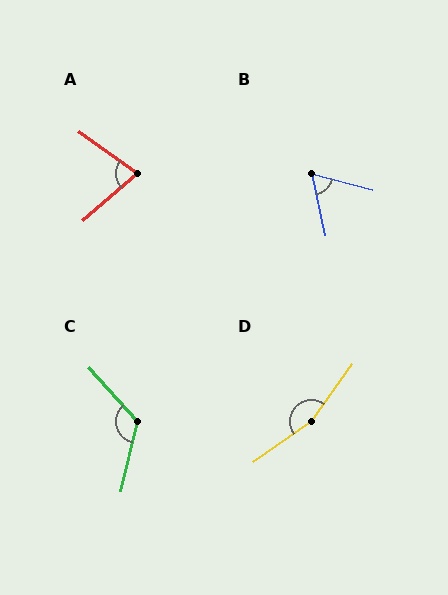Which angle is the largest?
D, at approximately 161 degrees.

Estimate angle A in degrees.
Approximately 77 degrees.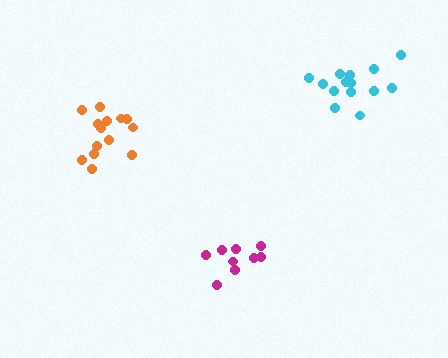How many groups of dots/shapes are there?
There are 3 groups.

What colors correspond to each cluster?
The clusters are colored: orange, cyan, magenta.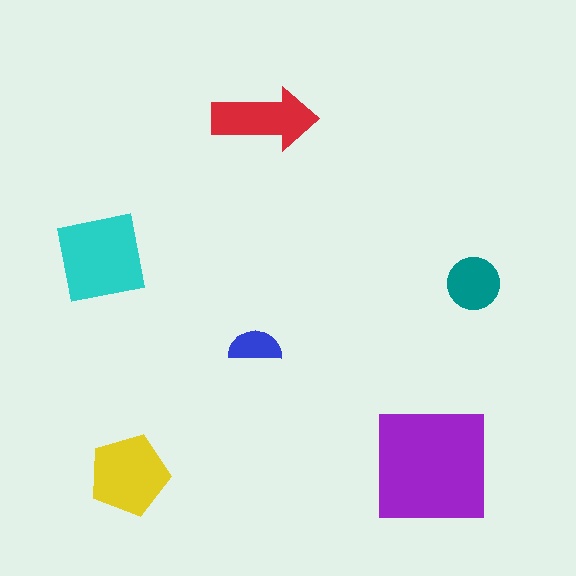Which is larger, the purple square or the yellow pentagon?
The purple square.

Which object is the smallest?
The blue semicircle.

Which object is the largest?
The purple square.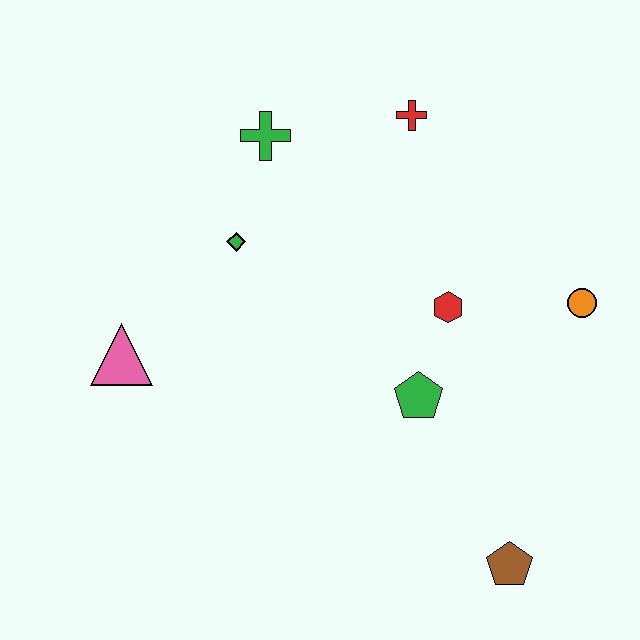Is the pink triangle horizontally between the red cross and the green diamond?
No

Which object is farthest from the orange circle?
The pink triangle is farthest from the orange circle.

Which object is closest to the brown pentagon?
The green pentagon is closest to the brown pentagon.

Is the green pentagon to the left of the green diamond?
No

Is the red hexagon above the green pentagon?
Yes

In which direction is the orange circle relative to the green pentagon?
The orange circle is to the right of the green pentagon.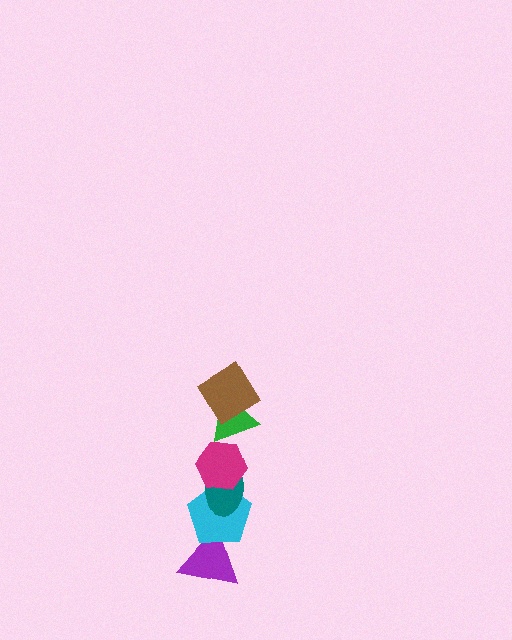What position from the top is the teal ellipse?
The teal ellipse is 4th from the top.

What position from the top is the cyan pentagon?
The cyan pentagon is 5th from the top.